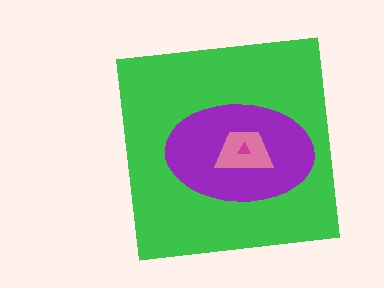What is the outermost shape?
The green square.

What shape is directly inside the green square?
The purple ellipse.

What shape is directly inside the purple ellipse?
The pink trapezoid.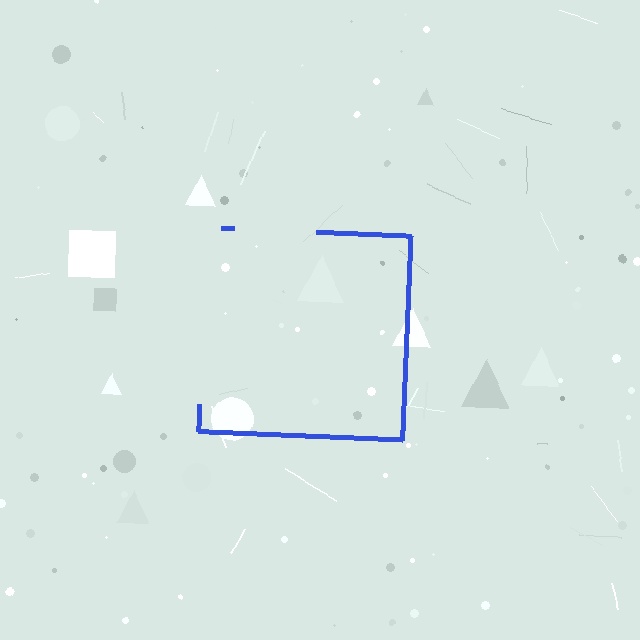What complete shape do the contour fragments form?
The contour fragments form a square.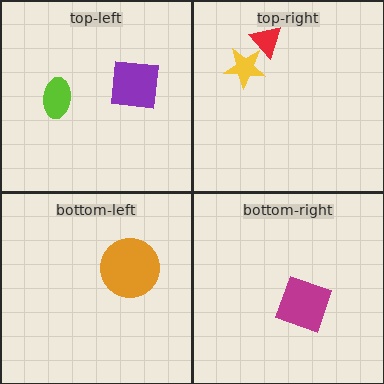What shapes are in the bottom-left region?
The orange circle.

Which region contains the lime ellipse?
The top-left region.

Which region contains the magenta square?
The bottom-right region.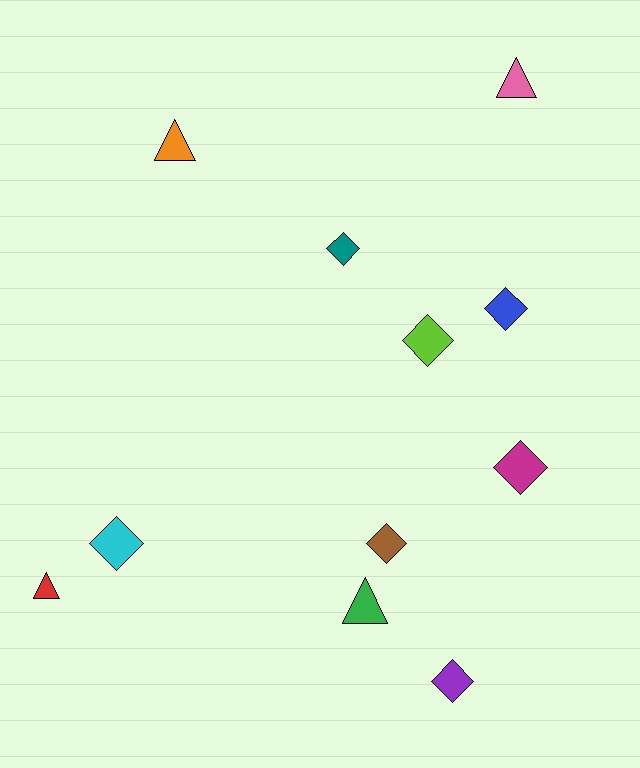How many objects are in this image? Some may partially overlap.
There are 11 objects.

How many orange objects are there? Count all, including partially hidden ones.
There is 1 orange object.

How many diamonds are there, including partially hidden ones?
There are 7 diamonds.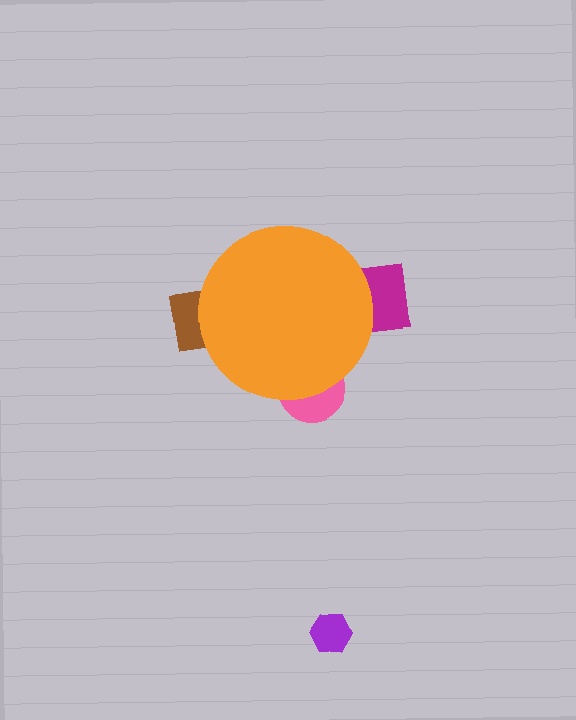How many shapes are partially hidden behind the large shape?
3 shapes are partially hidden.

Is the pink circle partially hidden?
Yes, the pink circle is partially hidden behind the orange circle.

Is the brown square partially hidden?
Yes, the brown square is partially hidden behind the orange circle.